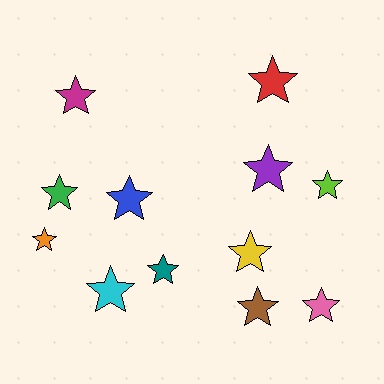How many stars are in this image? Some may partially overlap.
There are 12 stars.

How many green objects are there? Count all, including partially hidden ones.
There is 1 green object.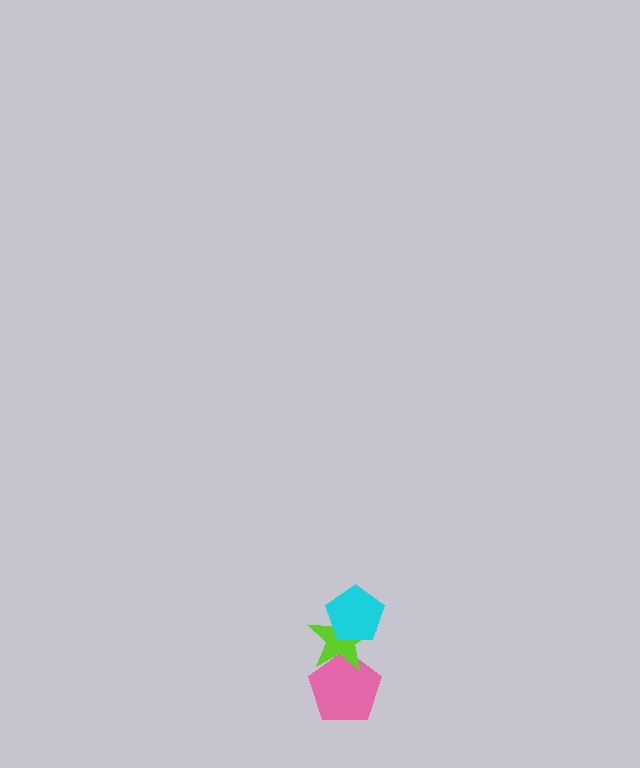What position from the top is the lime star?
The lime star is 2nd from the top.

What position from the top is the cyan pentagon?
The cyan pentagon is 1st from the top.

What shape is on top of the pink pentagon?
The lime star is on top of the pink pentagon.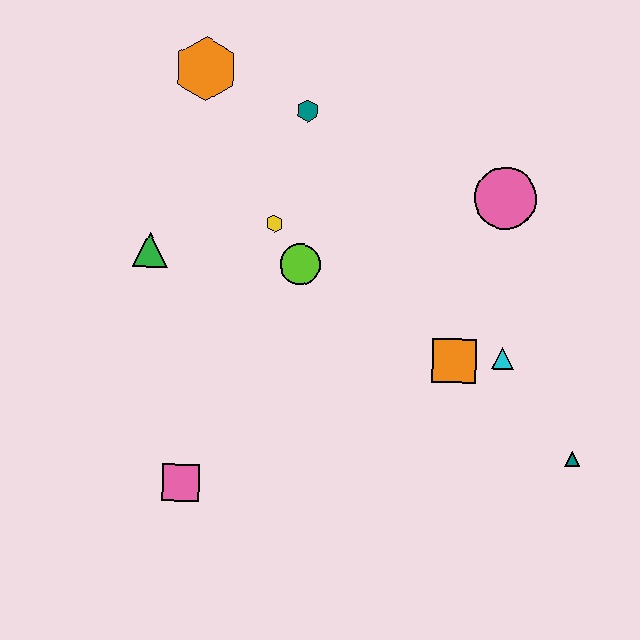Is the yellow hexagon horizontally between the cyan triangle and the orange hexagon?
Yes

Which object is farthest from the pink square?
The pink circle is farthest from the pink square.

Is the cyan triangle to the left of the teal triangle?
Yes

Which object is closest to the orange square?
The cyan triangle is closest to the orange square.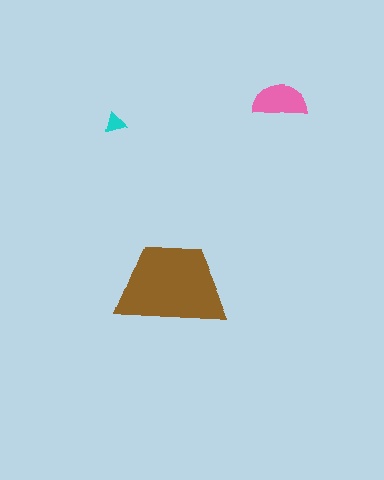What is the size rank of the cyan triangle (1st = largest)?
3rd.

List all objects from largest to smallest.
The brown trapezoid, the pink semicircle, the cyan triangle.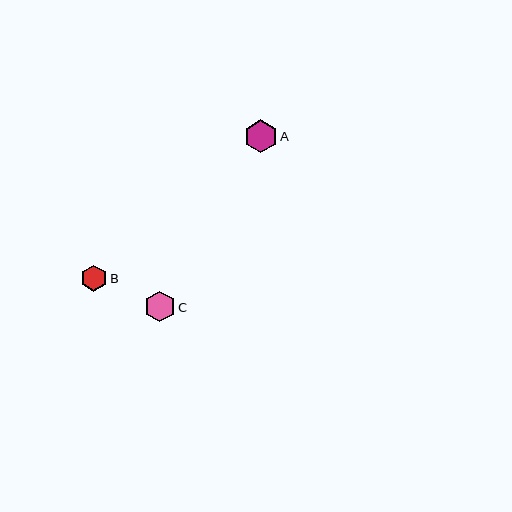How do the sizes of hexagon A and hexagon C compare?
Hexagon A and hexagon C are approximately the same size.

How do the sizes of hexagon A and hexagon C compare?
Hexagon A and hexagon C are approximately the same size.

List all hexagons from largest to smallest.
From largest to smallest: A, C, B.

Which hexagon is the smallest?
Hexagon B is the smallest with a size of approximately 26 pixels.